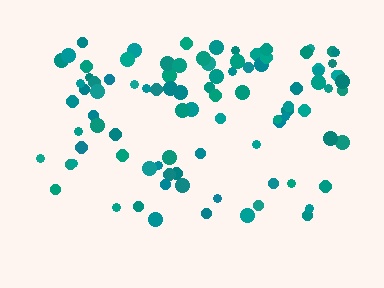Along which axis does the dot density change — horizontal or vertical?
Vertical.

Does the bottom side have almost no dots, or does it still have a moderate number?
Still a moderate number, just noticeably fewer than the top.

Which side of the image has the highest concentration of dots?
The top.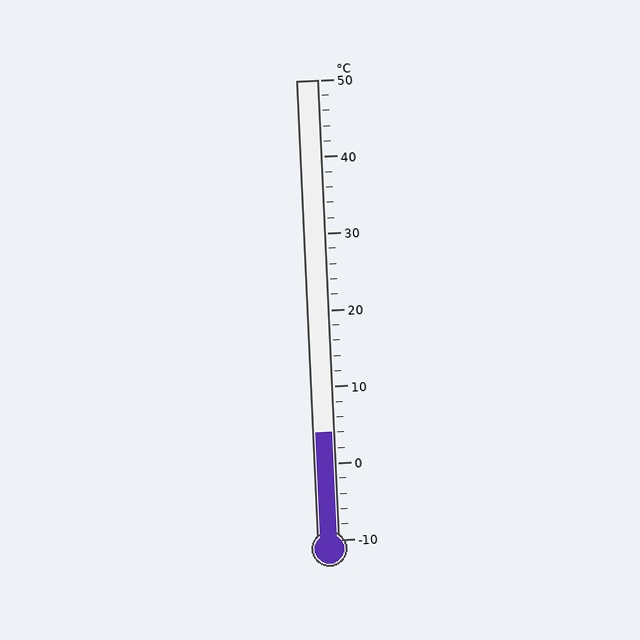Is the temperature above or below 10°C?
The temperature is below 10°C.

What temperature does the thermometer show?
The thermometer shows approximately 4°C.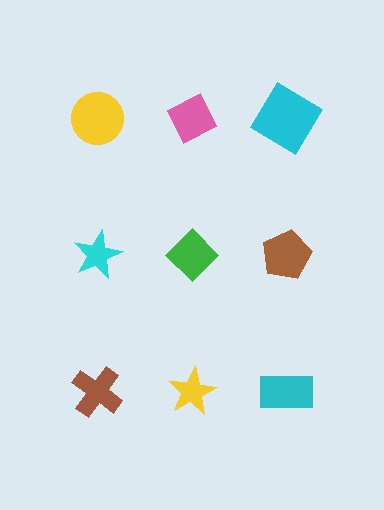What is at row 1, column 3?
A cyan diamond.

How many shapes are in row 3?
3 shapes.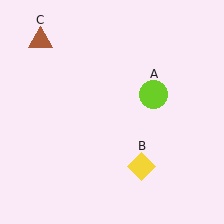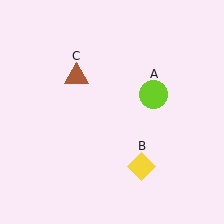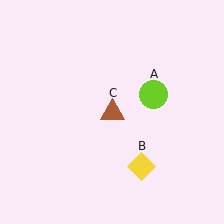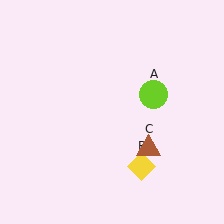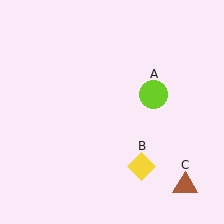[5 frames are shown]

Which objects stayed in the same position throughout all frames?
Lime circle (object A) and yellow diamond (object B) remained stationary.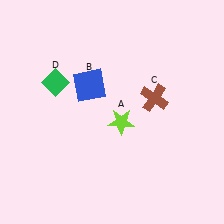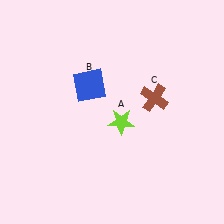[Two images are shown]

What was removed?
The green diamond (D) was removed in Image 2.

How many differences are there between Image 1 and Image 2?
There is 1 difference between the two images.